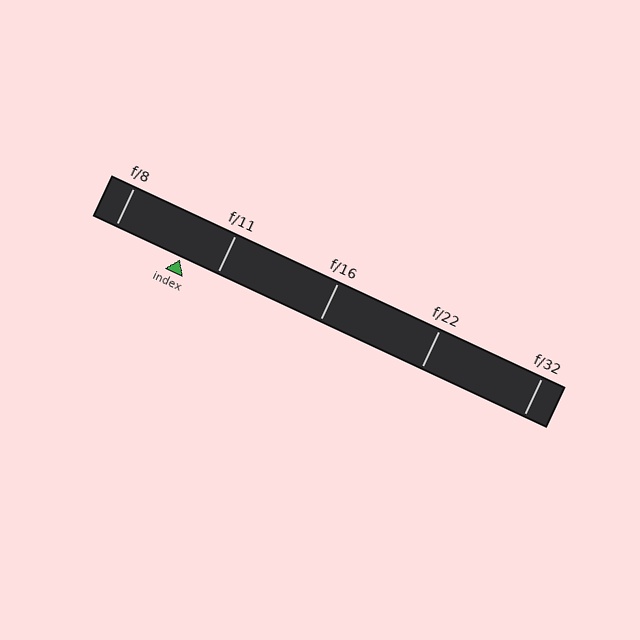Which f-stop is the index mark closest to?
The index mark is closest to f/11.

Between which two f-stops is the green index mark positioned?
The index mark is between f/8 and f/11.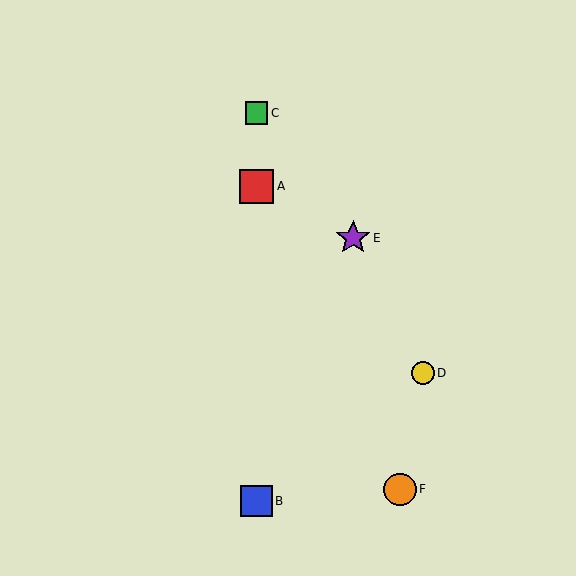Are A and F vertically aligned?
No, A is at x≈256 and F is at x≈400.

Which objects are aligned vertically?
Objects A, B, C are aligned vertically.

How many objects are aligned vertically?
3 objects (A, B, C) are aligned vertically.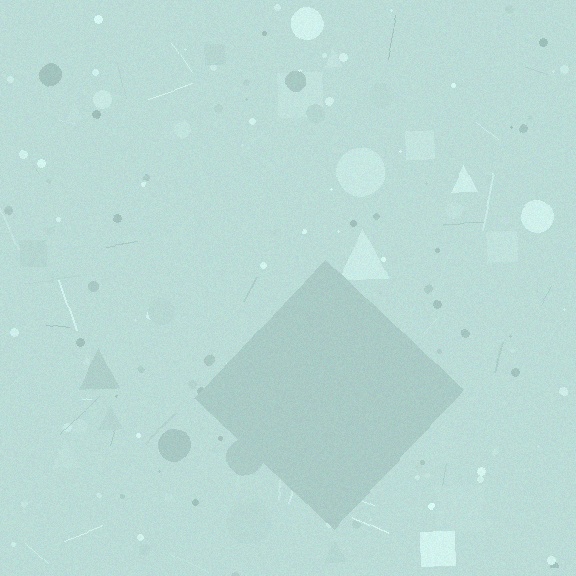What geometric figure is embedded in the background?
A diamond is embedded in the background.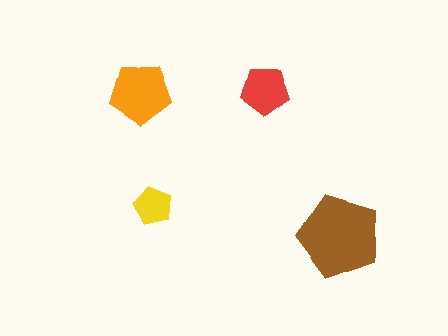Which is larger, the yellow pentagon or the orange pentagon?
The orange one.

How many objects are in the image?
There are 4 objects in the image.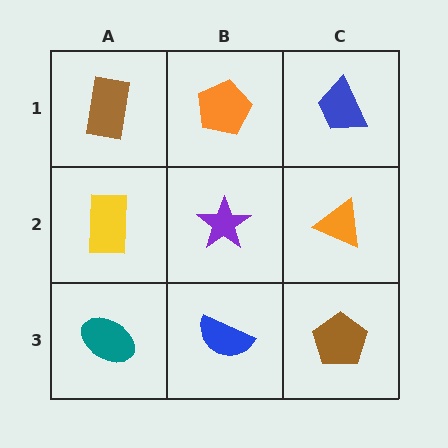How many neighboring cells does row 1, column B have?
3.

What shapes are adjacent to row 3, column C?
An orange triangle (row 2, column C), a blue semicircle (row 3, column B).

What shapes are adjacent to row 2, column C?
A blue trapezoid (row 1, column C), a brown pentagon (row 3, column C), a purple star (row 2, column B).